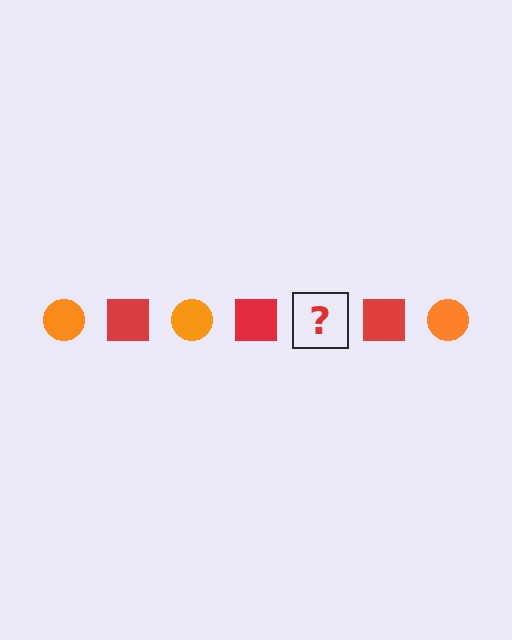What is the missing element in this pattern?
The missing element is an orange circle.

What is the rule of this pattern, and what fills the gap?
The rule is that the pattern alternates between orange circle and red square. The gap should be filled with an orange circle.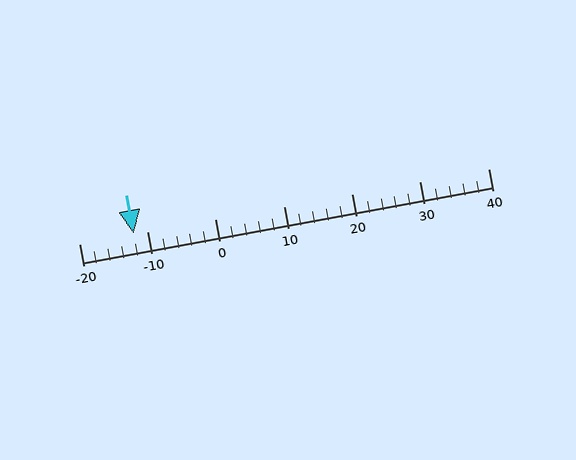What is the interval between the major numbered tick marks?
The major tick marks are spaced 10 units apart.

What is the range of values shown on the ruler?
The ruler shows values from -20 to 40.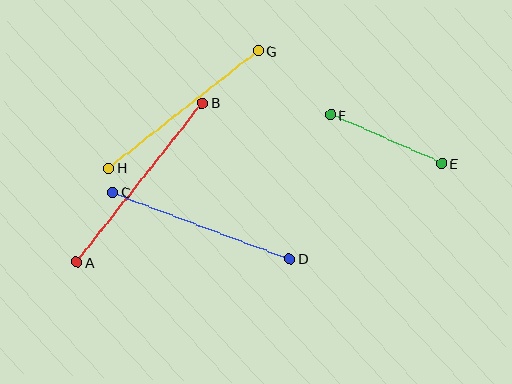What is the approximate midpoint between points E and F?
The midpoint is at approximately (386, 139) pixels.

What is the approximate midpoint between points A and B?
The midpoint is at approximately (139, 182) pixels.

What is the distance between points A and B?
The distance is approximately 203 pixels.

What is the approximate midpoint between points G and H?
The midpoint is at approximately (183, 109) pixels.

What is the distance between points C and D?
The distance is approximately 189 pixels.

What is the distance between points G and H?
The distance is approximately 190 pixels.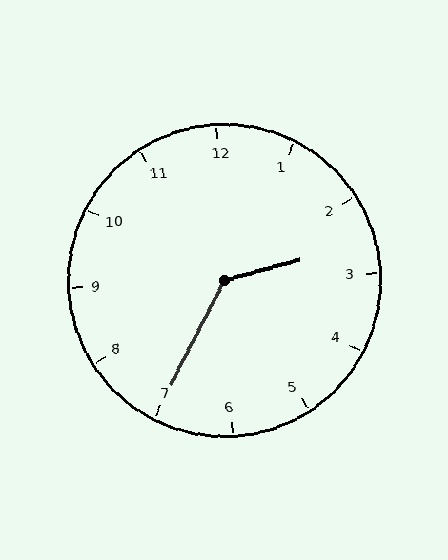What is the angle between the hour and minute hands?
Approximately 132 degrees.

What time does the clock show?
2:35.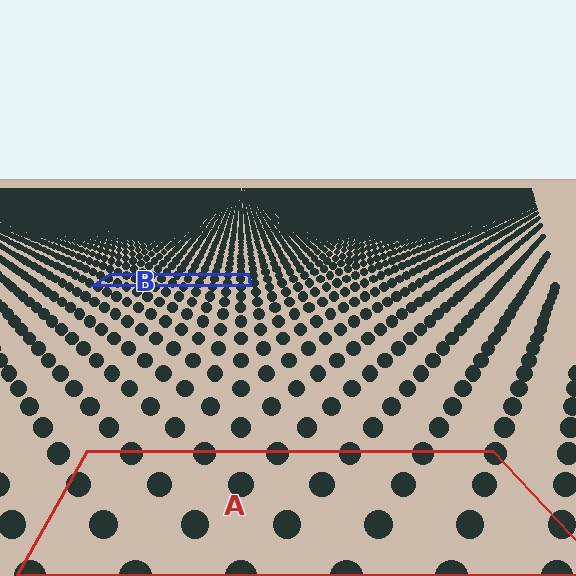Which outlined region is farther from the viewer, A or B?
Region B is farther from the viewer — the texture elements inside it appear smaller and more densely packed.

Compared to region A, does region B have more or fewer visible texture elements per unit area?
Region B has more texture elements per unit area — they are packed more densely because it is farther away.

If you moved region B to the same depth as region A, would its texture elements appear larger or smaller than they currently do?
They would appear larger. At a closer depth, the same texture elements are projected at a bigger on-screen size.